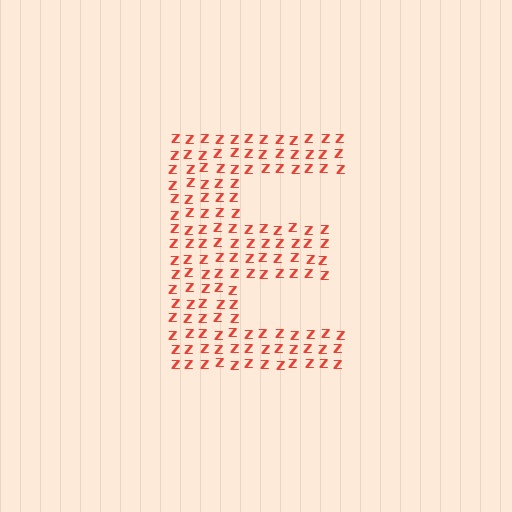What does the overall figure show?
The overall figure shows the letter E.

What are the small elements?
The small elements are letter Z's.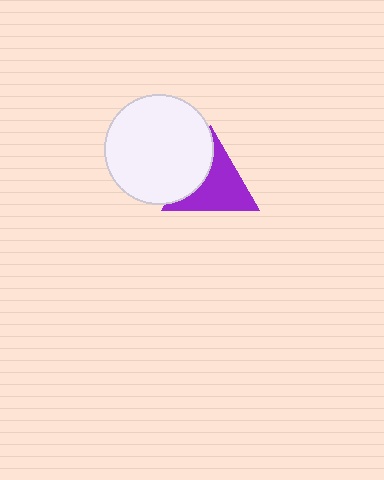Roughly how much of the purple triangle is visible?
Most of it is visible (roughly 67%).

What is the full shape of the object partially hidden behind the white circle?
The partially hidden object is a purple triangle.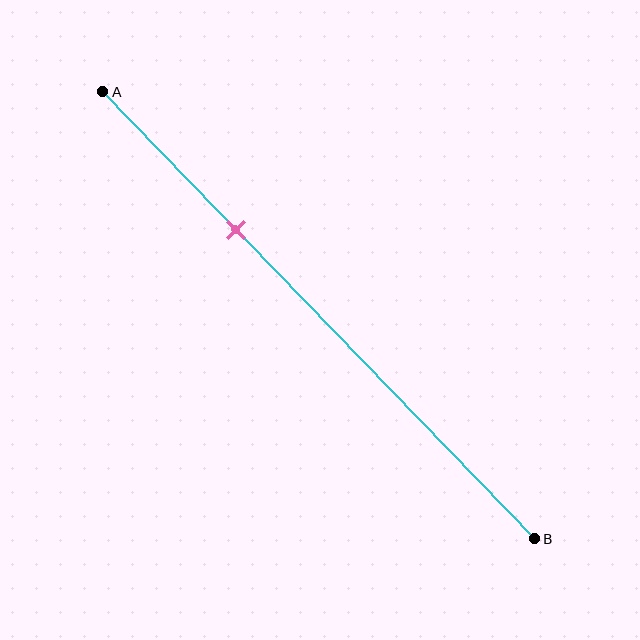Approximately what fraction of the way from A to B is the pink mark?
The pink mark is approximately 30% of the way from A to B.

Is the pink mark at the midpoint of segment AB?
No, the mark is at about 30% from A, not at the 50% midpoint.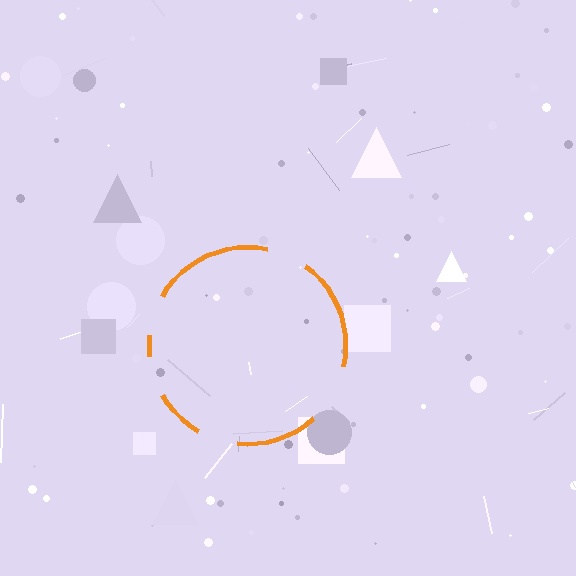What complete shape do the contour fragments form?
The contour fragments form a circle.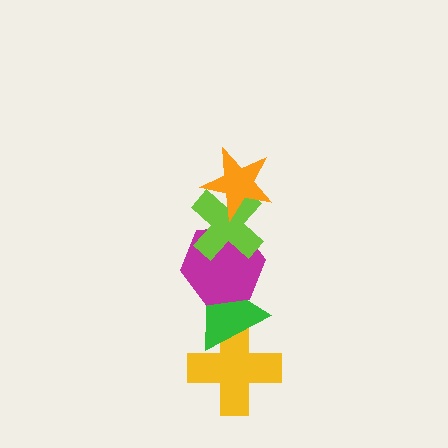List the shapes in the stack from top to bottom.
From top to bottom: the orange star, the lime cross, the magenta hexagon, the green triangle, the yellow cross.